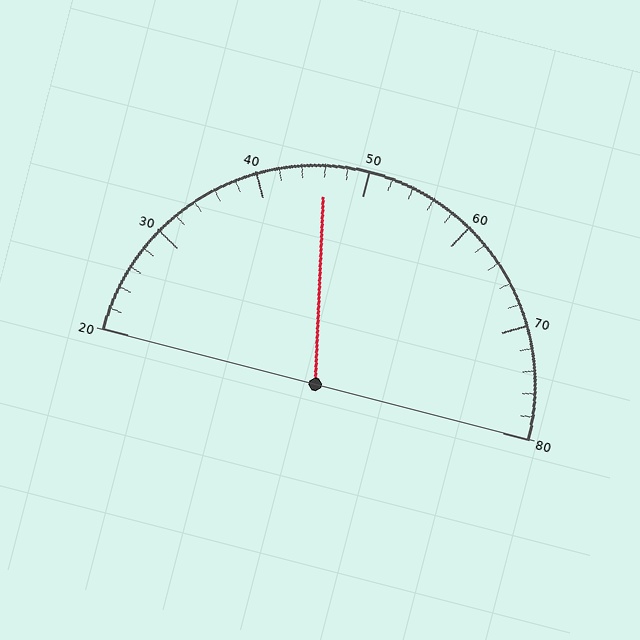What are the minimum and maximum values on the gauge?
The gauge ranges from 20 to 80.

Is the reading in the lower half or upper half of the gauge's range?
The reading is in the lower half of the range (20 to 80).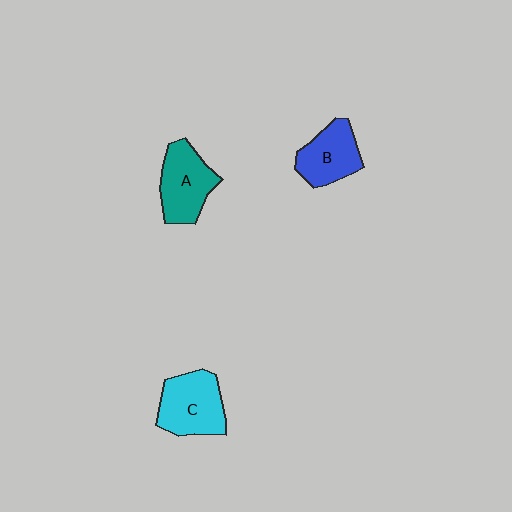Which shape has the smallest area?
Shape B (blue).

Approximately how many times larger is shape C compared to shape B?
Approximately 1.2 times.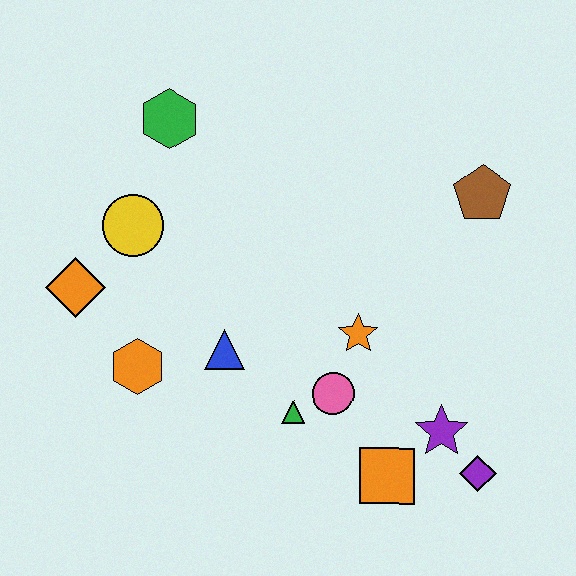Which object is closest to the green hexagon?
The yellow circle is closest to the green hexagon.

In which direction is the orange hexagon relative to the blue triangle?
The orange hexagon is to the left of the blue triangle.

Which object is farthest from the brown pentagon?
The orange diamond is farthest from the brown pentagon.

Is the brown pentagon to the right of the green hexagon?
Yes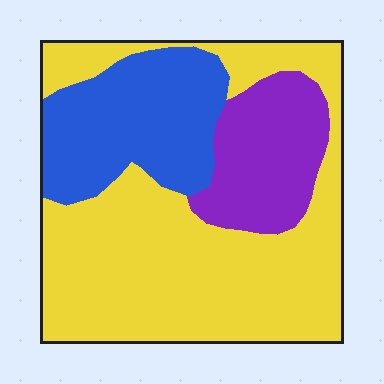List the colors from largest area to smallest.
From largest to smallest: yellow, blue, purple.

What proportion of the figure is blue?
Blue covers about 25% of the figure.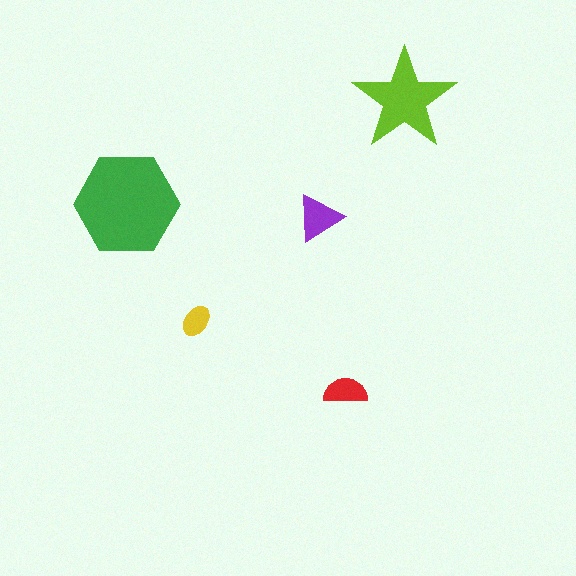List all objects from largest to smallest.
The green hexagon, the lime star, the purple triangle, the red semicircle, the yellow ellipse.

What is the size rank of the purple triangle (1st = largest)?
3rd.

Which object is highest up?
The lime star is topmost.